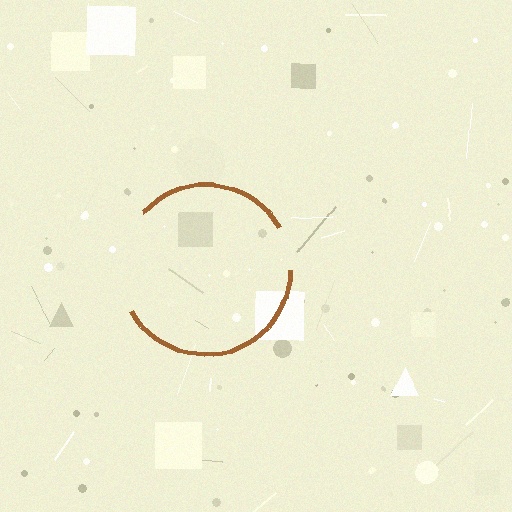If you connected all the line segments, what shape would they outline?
They would outline a circle.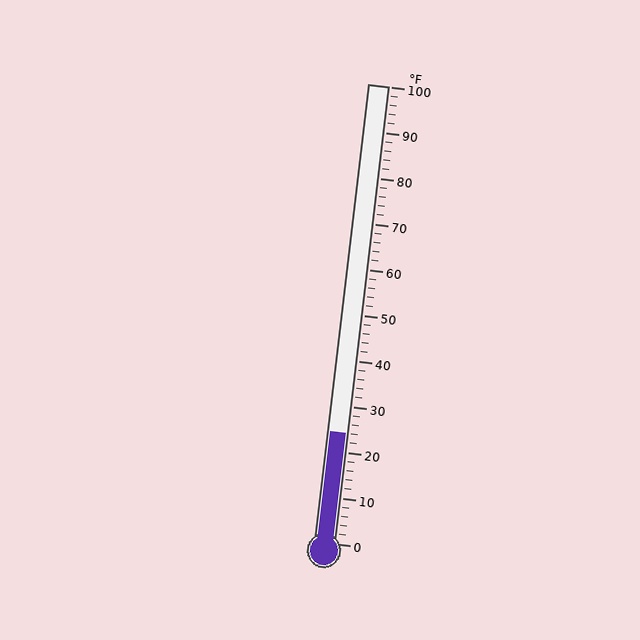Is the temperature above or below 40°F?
The temperature is below 40°F.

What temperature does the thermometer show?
The thermometer shows approximately 24°F.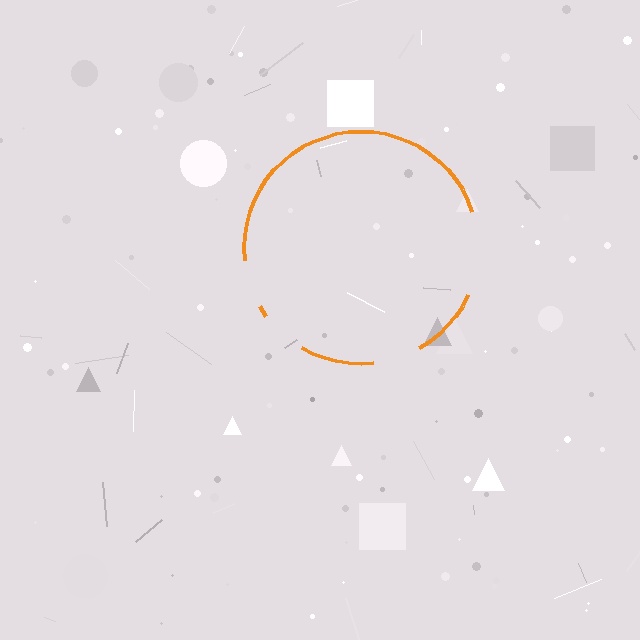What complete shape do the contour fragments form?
The contour fragments form a circle.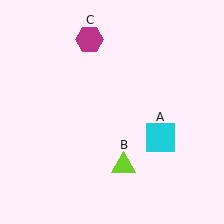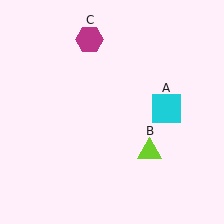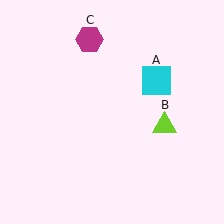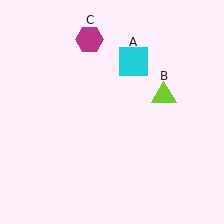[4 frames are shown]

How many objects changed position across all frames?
2 objects changed position: cyan square (object A), lime triangle (object B).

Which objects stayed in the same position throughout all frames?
Magenta hexagon (object C) remained stationary.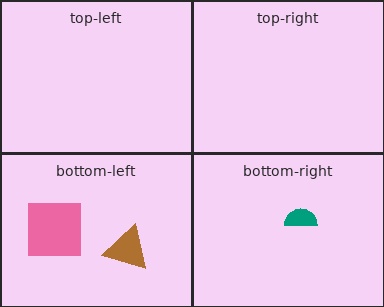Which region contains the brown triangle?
The bottom-left region.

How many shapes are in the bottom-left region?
2.